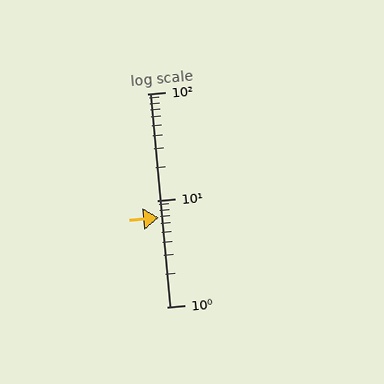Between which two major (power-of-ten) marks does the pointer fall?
The pointer is between 1 and 10.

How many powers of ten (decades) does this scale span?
The scale spans 2 decades, from 1 to 100.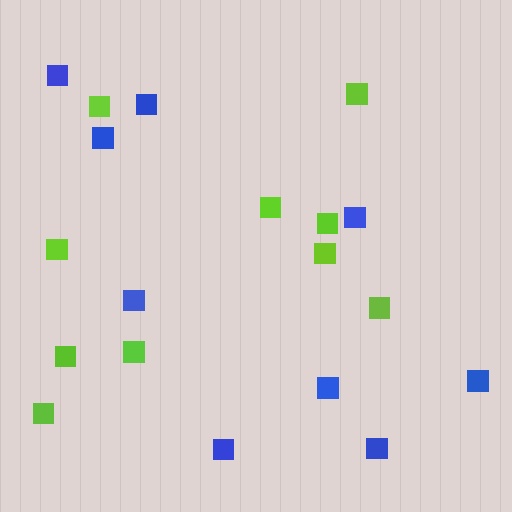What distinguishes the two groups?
There are 2 groups: one group of lime squares (10) and one group of blue squares (9).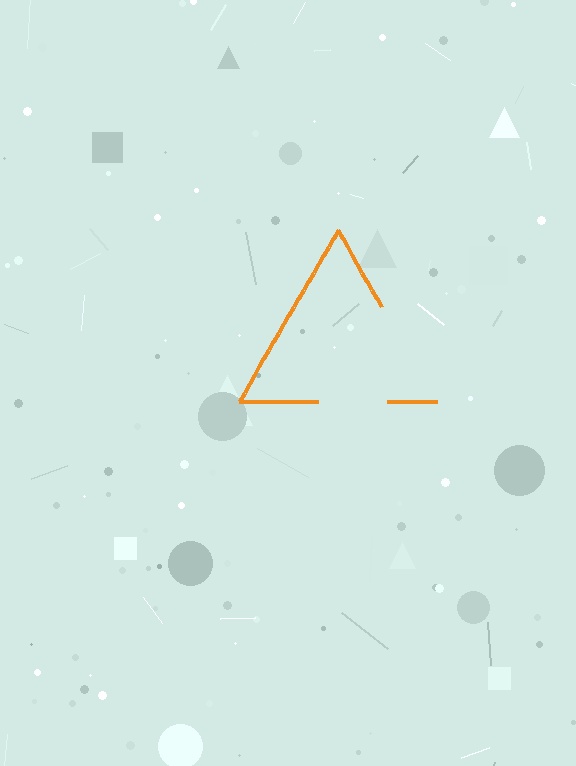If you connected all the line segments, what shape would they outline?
They would outline a triangle.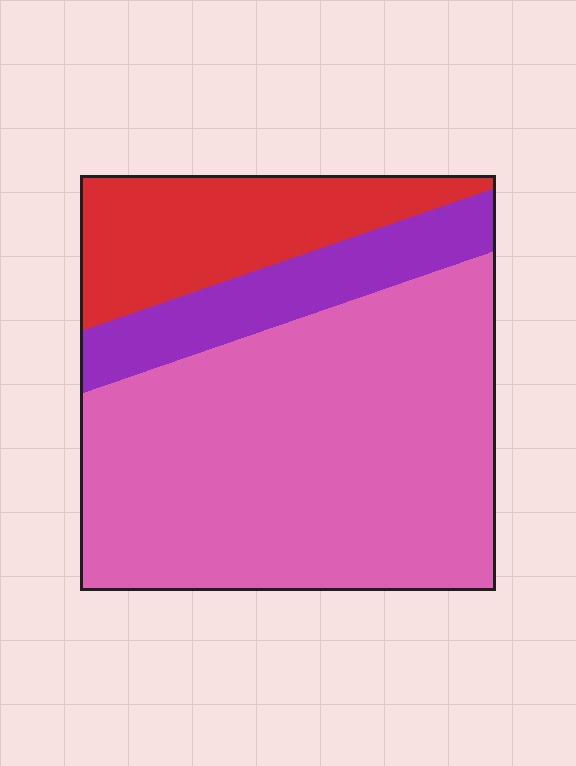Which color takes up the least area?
Purple, at roughly 15%.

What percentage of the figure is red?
Red takes up between a sixth and a third of the figure.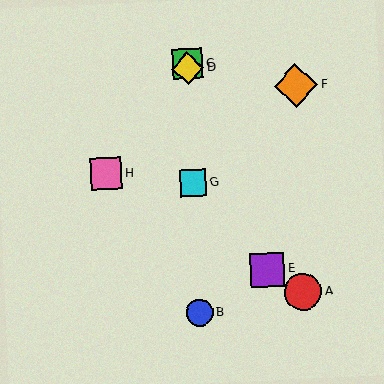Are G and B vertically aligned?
Yes, both are at x≈193.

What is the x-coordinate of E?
Object E is at x≈267.